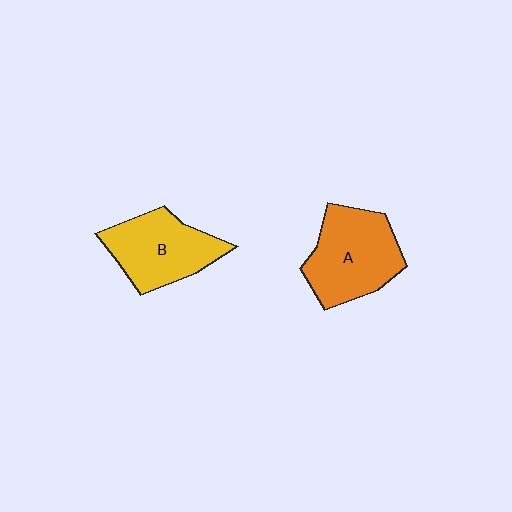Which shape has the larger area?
Shape A (orange).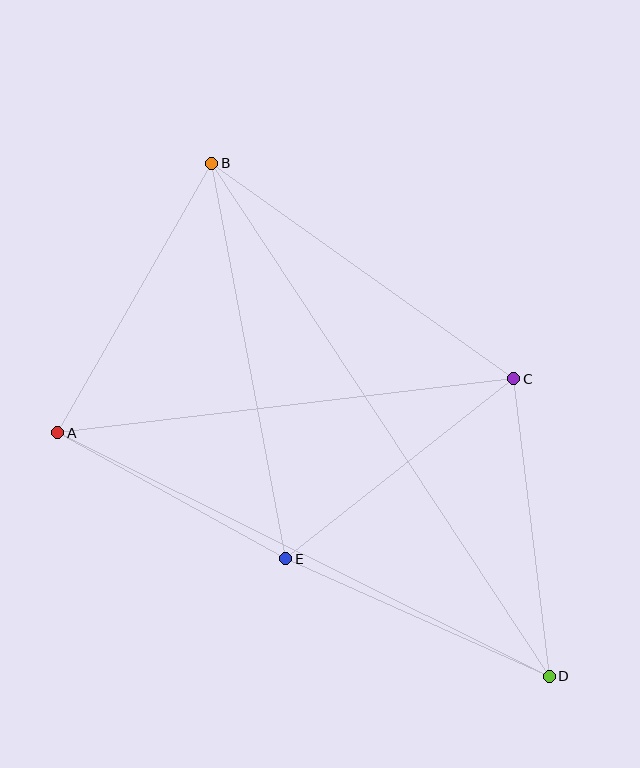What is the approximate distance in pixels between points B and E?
The distance between B and E is approximately 402 pixels.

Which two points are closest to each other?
Points A and E are closest to each other.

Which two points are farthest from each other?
Points B and D are farthest from each other.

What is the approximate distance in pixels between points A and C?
The distance between A and C is approximately 459 pixels.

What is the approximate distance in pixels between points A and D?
The distance between A and D is approximately 548 pixels.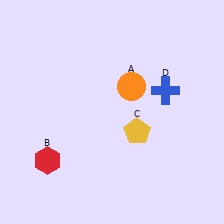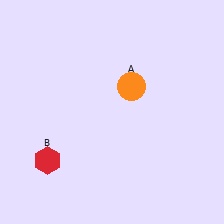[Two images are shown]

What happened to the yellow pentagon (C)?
The yellow pentagon (C) was removed in Image 2. It was in the bottom-right area of Image 1.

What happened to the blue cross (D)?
The blue cross (D) was removed in Image 2. It was in the top-right area of Image 1.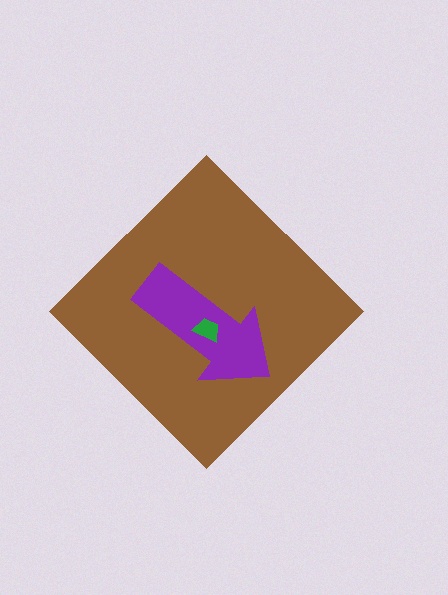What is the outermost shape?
The brown diamond.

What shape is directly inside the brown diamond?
The purple arrow.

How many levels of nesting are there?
3.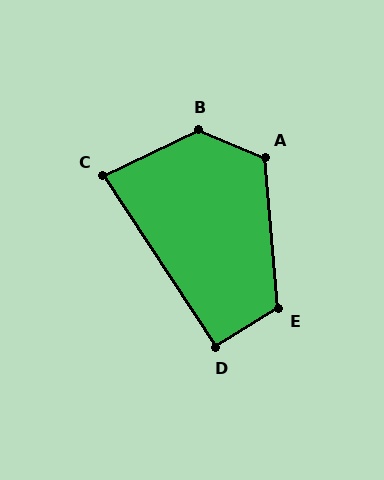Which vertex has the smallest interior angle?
C, at approximately 82 degrees.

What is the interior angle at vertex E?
Approximately 117 degrees (obtuse).